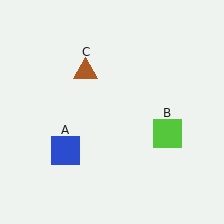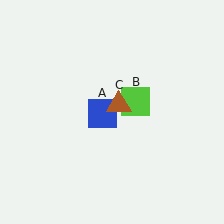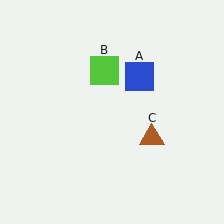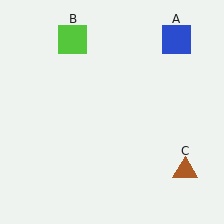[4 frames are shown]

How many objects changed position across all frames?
3 objects changed position: blue square (object A), lime square (object B), brown triangle (object C).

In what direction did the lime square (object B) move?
The lime square (object B) moved up and to the left.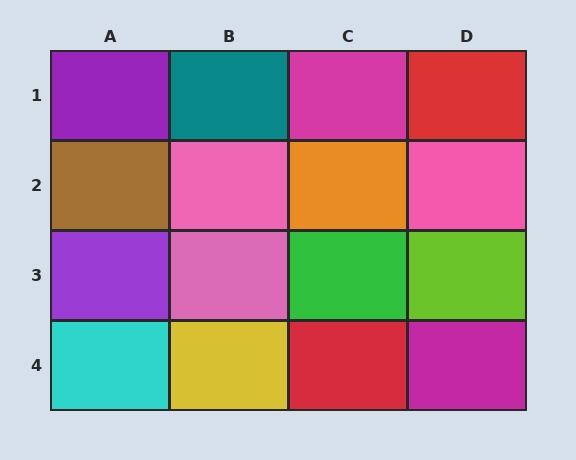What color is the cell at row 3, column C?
Green.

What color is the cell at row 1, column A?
Purple.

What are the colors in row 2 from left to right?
Brown, pink, orange, pink.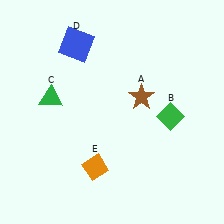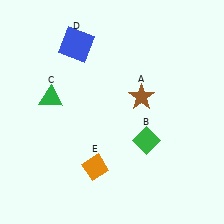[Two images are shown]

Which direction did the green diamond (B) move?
The green diamond (B) moved left.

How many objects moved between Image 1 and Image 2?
1 object moved between the two images.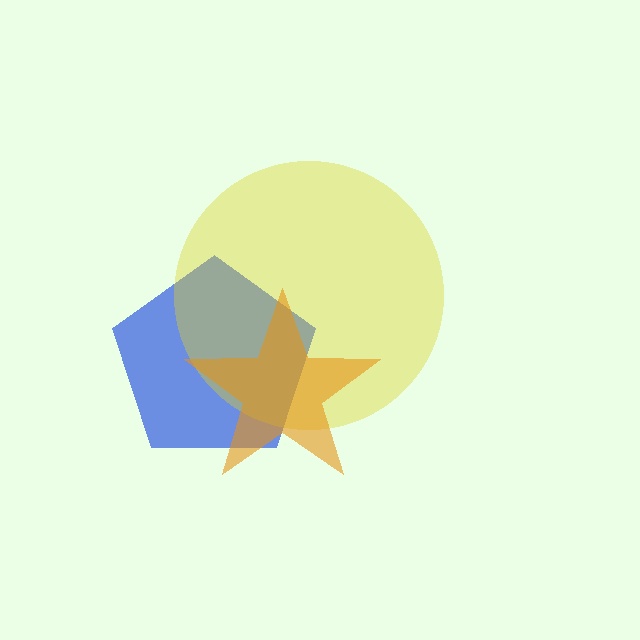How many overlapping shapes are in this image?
There are 3 overlapping shapes in the image.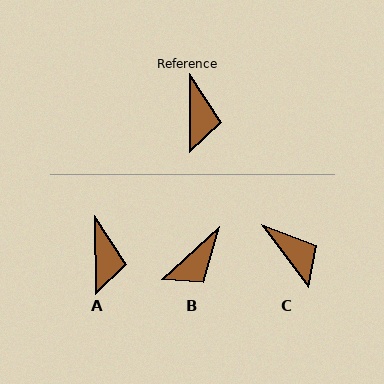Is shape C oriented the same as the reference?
No, it is off by about 36 degrees.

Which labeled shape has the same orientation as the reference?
A.